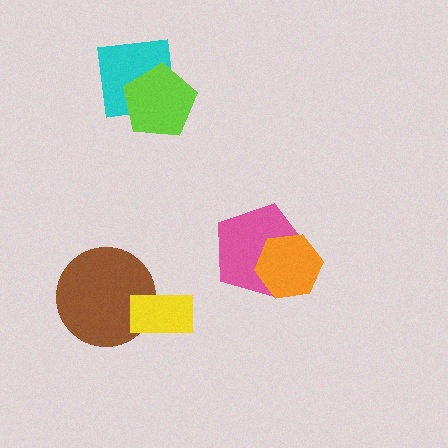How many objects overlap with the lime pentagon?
1 object overlaps with the lime pentagon.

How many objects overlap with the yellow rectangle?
1 object overlaps with the yellow rectangle.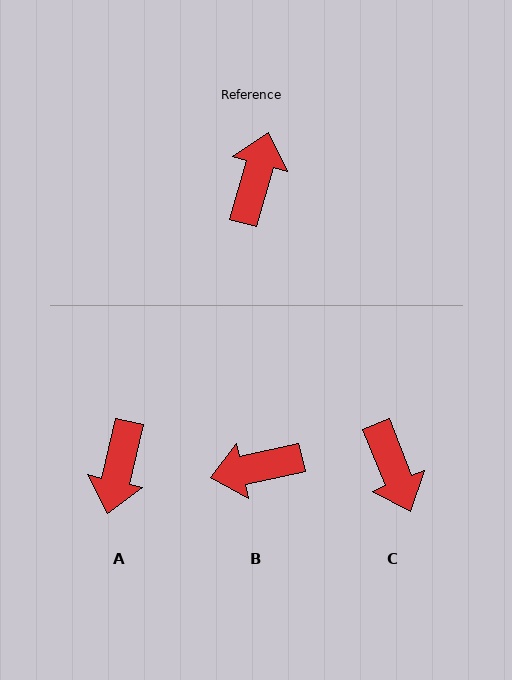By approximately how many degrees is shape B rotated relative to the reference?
Approximately 118 degrees counter-clockwise.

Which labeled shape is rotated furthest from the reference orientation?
A, about 177 degrees away.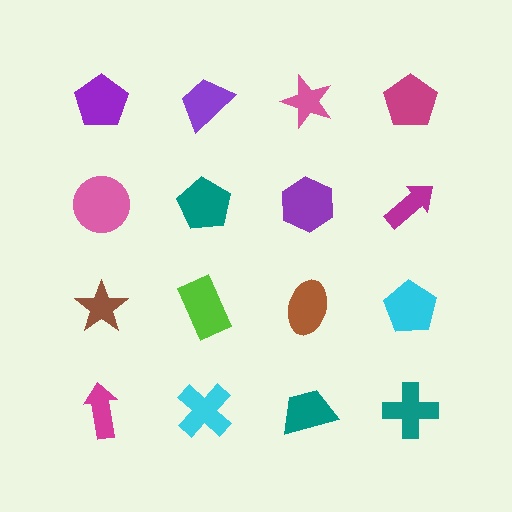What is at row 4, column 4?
A teal cross.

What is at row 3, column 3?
A brown ellipse.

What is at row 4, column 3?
A teal trapezoid.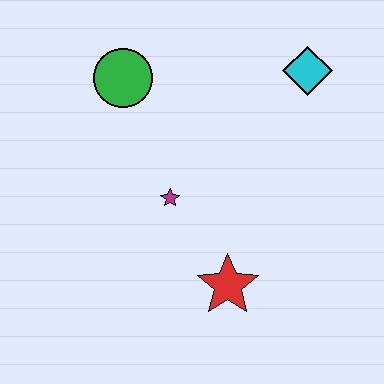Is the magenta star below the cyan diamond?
Yes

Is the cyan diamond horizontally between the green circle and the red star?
No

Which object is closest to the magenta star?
The red star is closest to the magenta star.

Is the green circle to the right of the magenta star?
No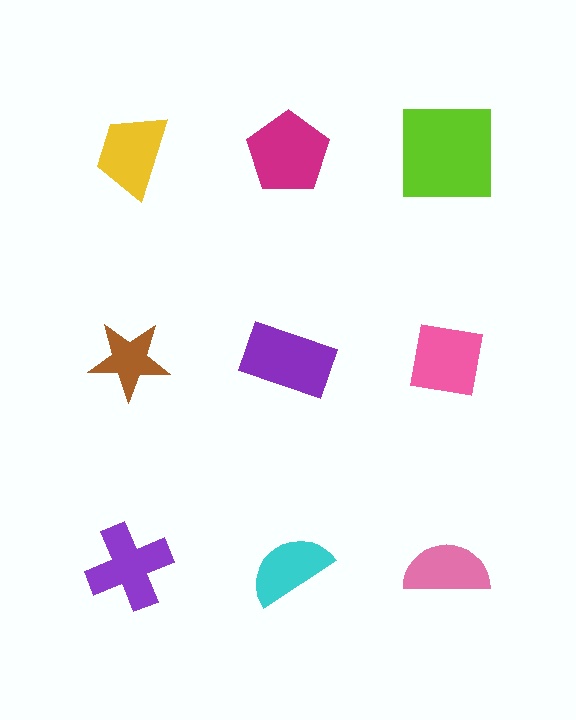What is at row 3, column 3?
A pink semicircle.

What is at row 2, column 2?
A purple rectangle.